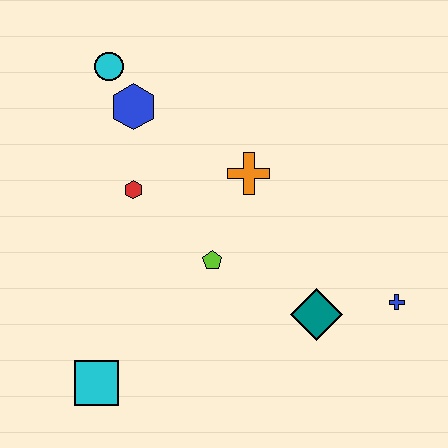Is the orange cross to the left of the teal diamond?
Yes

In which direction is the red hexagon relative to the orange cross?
The red hexagon is to the left of the orange cross.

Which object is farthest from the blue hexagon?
The blue cross is farthest from the blue hexagon.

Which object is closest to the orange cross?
The lime pentagon is closest to the orange cross.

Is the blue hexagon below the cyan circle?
Yes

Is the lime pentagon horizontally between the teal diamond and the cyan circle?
Yes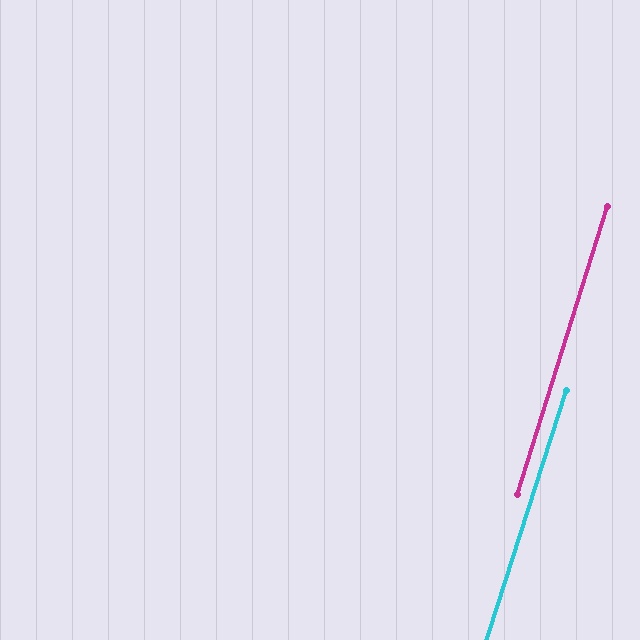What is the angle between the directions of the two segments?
Approximately 1 degree.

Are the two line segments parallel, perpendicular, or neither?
Parallel — their directions differ by only 0.6°.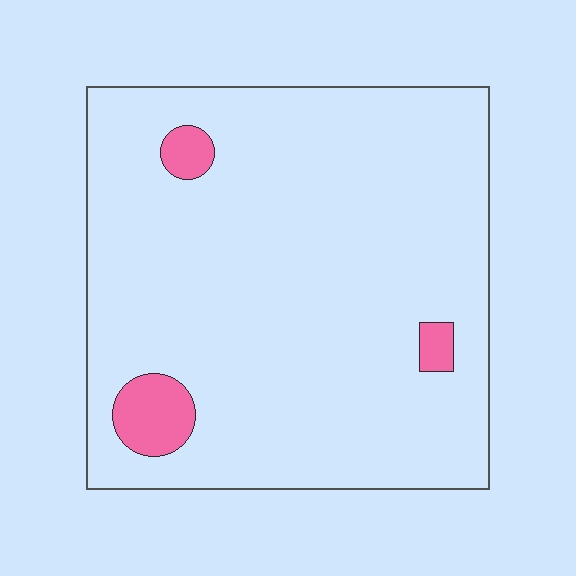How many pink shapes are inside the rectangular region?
3.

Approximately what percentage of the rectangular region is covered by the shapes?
Approximately 5%.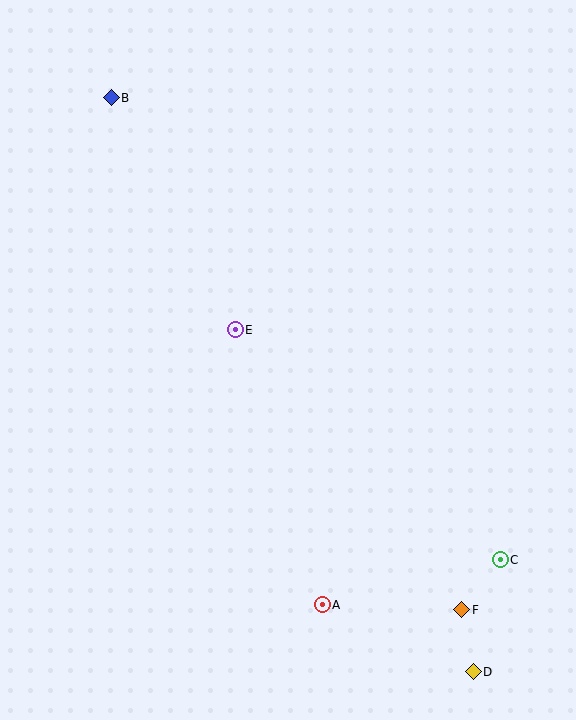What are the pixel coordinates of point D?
Point D is at (473, 672).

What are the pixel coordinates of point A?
Point A is at (322, 605).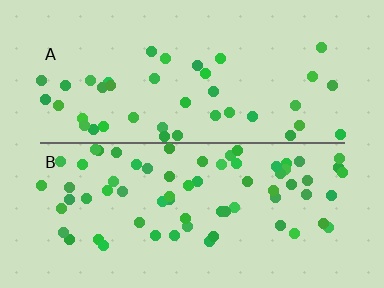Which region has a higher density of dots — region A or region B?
B (the bottom).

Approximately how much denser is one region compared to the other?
Approximately 1.7× — region B over region A.